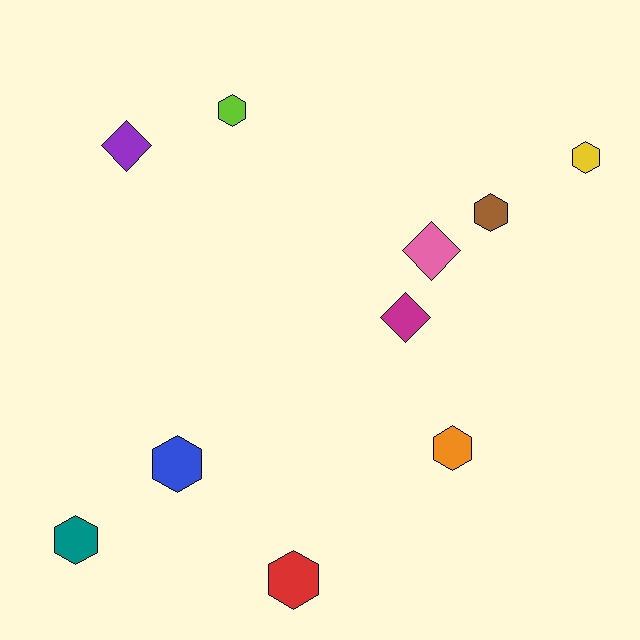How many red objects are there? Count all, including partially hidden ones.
There is 1 red object.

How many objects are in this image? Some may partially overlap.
There are 10 objects.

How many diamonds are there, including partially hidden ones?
There are 3 diamonds.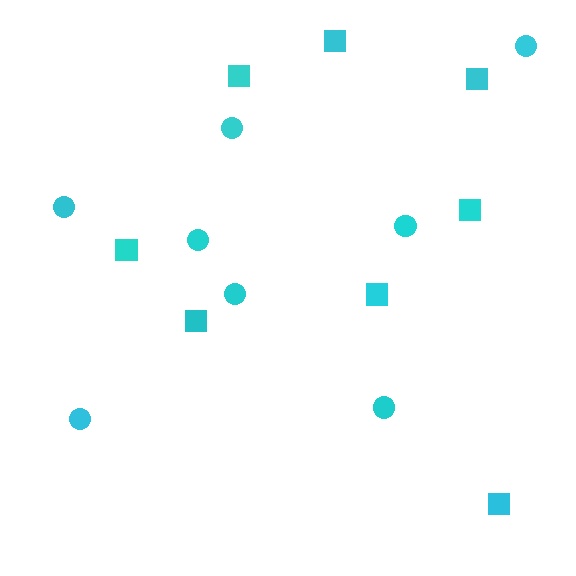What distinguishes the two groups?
There are 2 groups: one group of circles (8) and one group of squares (8).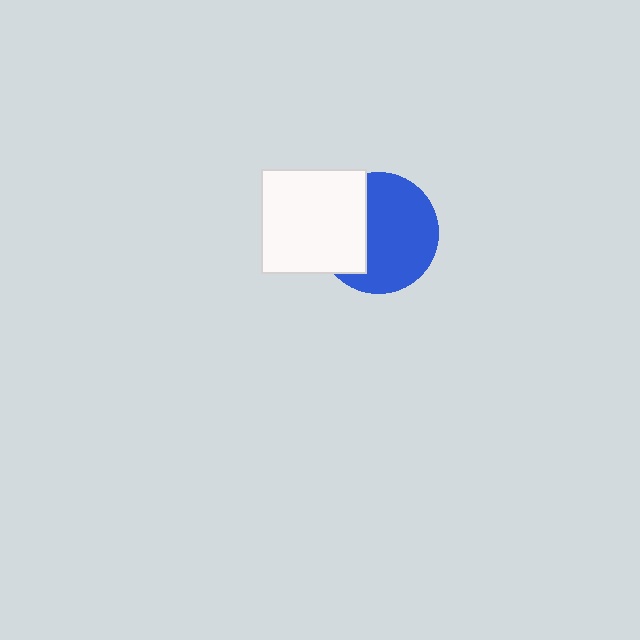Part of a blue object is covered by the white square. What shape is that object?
It is a circle.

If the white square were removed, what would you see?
You would see the complete blue circle.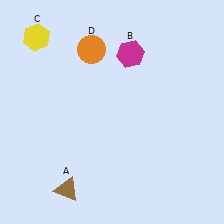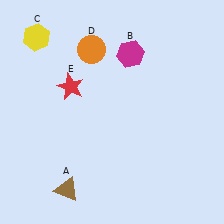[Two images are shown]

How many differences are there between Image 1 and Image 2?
There is 1 difference between the two images.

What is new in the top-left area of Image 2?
A red star (E) was added in the top-left area of Image 2.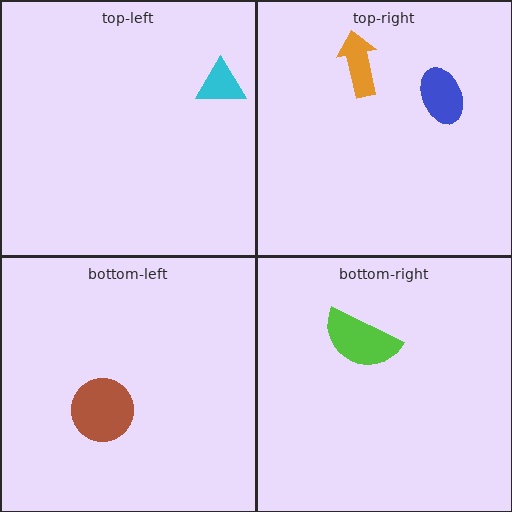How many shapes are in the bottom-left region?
1.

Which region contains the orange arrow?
The top-right region.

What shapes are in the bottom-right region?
The lime semicircle.